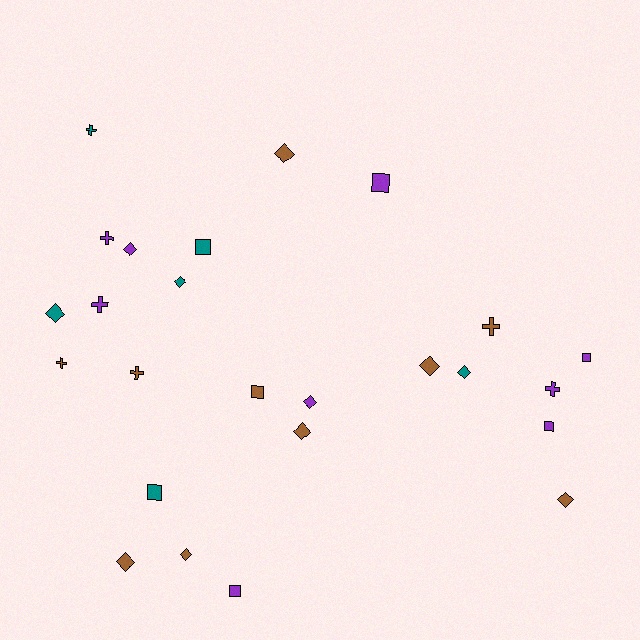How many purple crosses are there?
There are 3 purple crosses.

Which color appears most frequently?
Brown, with 10 objects.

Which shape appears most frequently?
Diamond, with 11 objects.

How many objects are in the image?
There are 25 objects.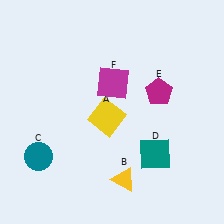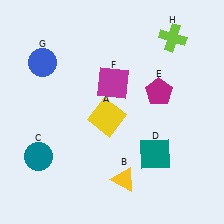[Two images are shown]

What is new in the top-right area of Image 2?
A lime cross (H) was added in the top-right area of Image 2.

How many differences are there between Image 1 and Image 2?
There are 2 differences between the two images.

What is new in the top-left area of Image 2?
A blue circle (G) was added in the top-left area of Image 2.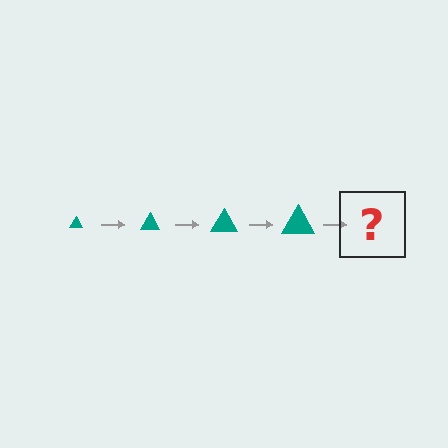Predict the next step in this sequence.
The next step is a teal triangle, larger than the previous one.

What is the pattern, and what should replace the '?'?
The pattern is that the triangle gets progressively larger each step. The '?' should be a teal triangle, larger than the previous one.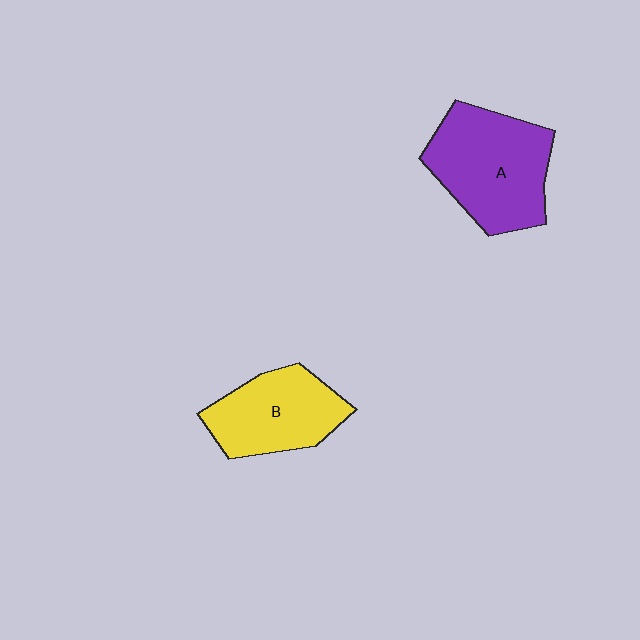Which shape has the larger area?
Shape A (purple).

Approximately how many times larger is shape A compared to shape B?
Approximately 1.3 times.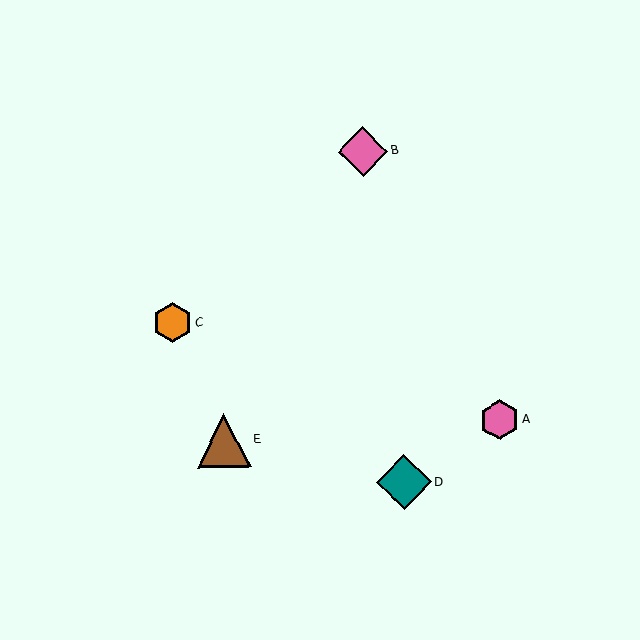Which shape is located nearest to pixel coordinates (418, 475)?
The teal diamond (labeled D) at (404, 482) is nearest to that location.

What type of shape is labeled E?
Shape E is a brown triangle.